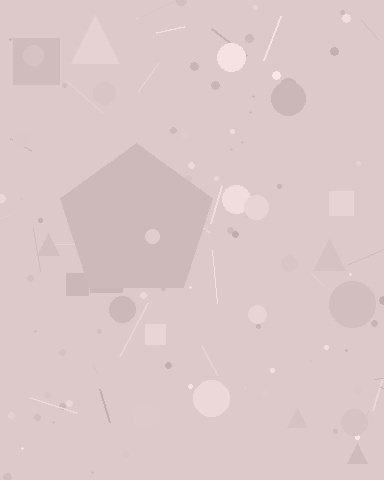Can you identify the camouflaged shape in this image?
The camouflaged shape is a pentagon.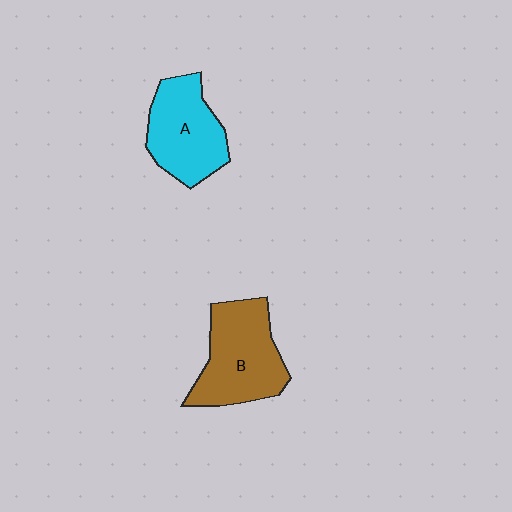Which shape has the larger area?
Shape B (brown).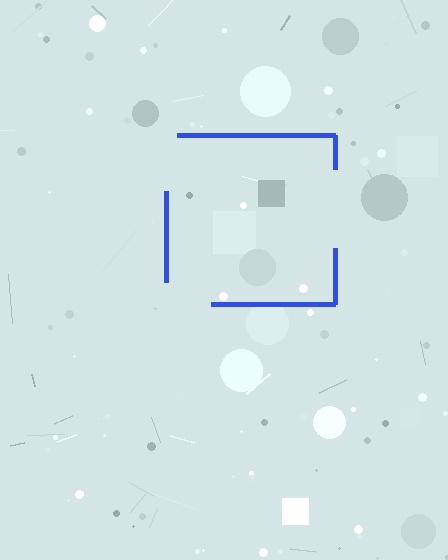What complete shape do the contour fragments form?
The contour fragments form a square.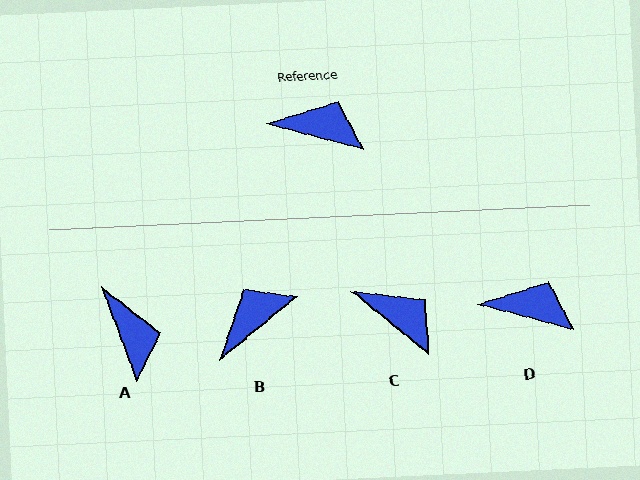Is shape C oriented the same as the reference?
No, it is off by about 24 degrees.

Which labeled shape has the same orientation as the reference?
D.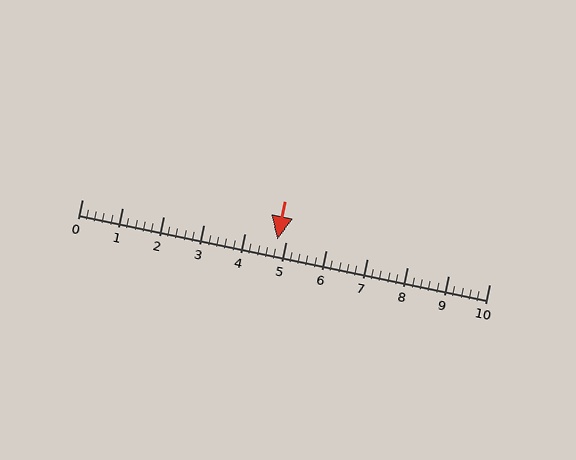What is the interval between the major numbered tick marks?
The major tick marks are spaced 1 units apart.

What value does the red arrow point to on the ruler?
The red arrow points to approximately 4.8.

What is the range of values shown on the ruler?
The ruler shows values from 0 to 10.